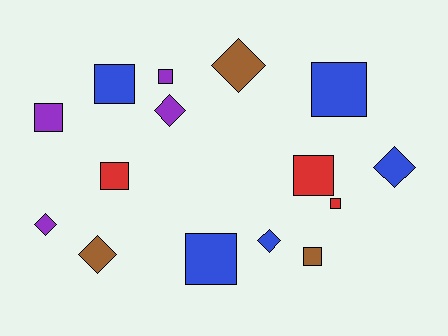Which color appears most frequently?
Blue, with 5 objects.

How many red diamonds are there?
There are no red diamonds.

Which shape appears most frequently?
Square, with 9 objects.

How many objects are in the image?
There are 15 objects.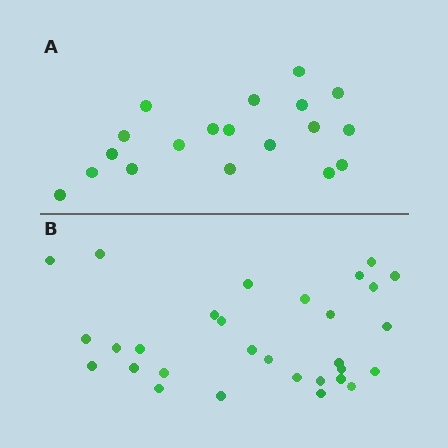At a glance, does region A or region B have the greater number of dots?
Region B (the bottom region) has more dots.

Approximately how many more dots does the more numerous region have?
Region B has roughly 12 or so more dots than region A.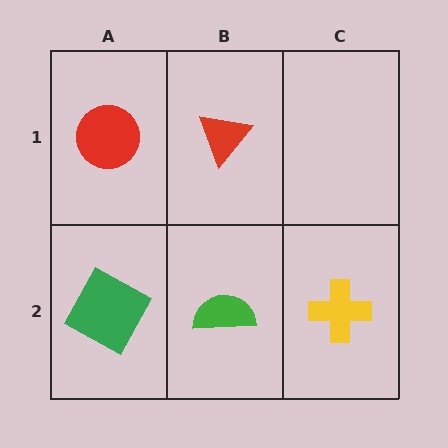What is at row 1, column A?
A red circle.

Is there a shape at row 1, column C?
No, that cell is empty.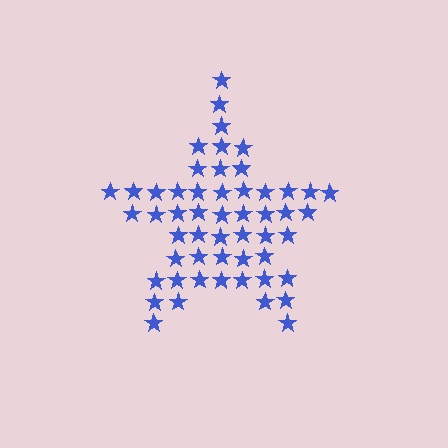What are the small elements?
The small elements are stars.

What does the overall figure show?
The overall figure shows a star.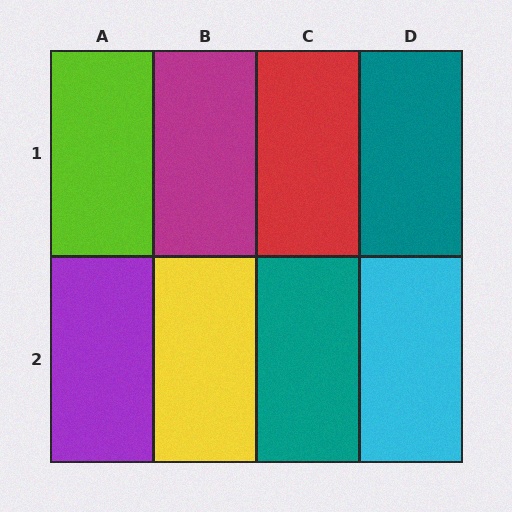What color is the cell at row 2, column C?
Teal.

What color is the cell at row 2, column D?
Cyan.